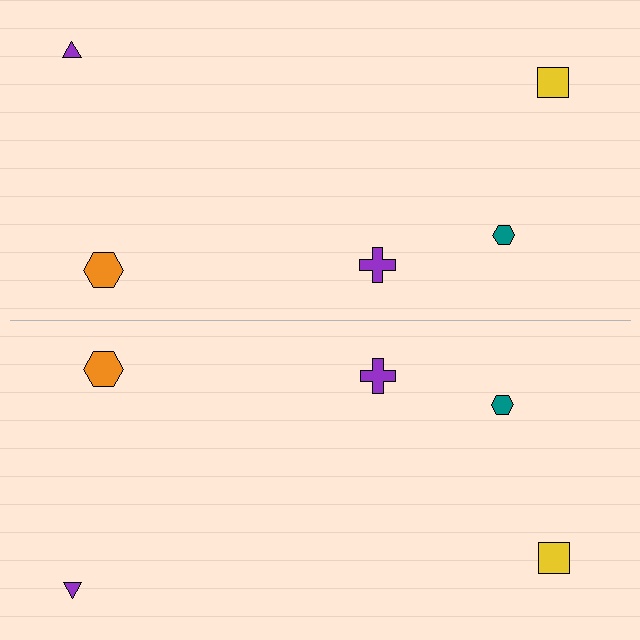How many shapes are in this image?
There are 10 shapes in this image.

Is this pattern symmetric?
Yes, this pattern has bilateral (reflection) symmetry.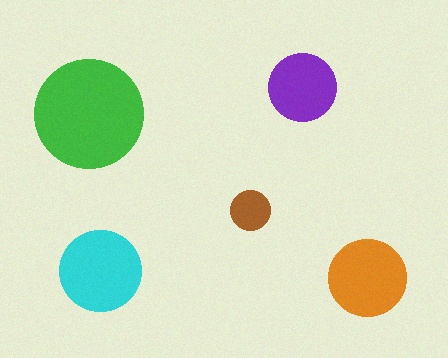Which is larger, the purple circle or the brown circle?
The purple one.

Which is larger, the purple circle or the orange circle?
The orange one.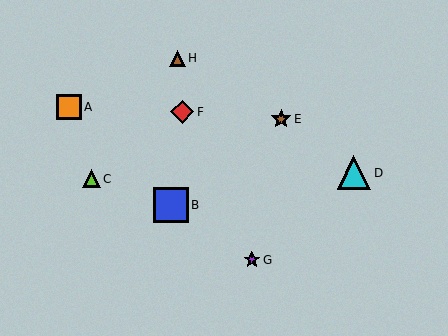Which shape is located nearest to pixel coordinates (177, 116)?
The red diamond (labeled F) at (182, 112) is nearest to that location.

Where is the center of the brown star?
The center of the brown star is at (281, 119).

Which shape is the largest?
The blue square (labeled B) is the largest.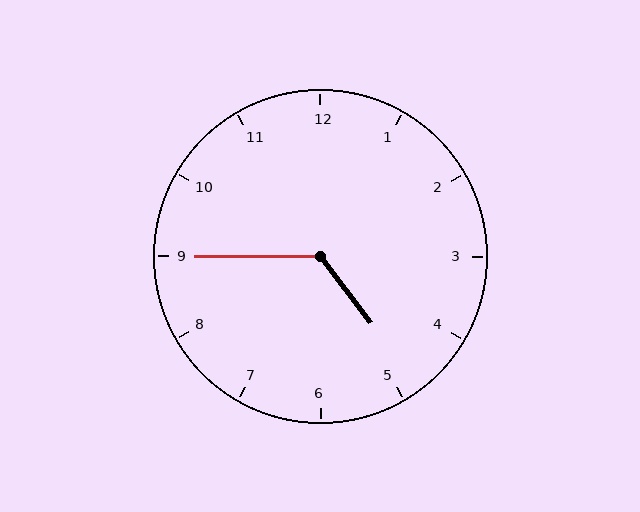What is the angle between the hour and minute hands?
Approximately 128 degrees.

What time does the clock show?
4:45.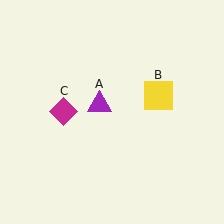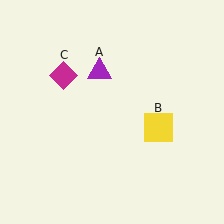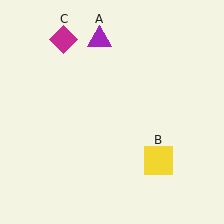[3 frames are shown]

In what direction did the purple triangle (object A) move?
The purple triangle (object A) moved up.